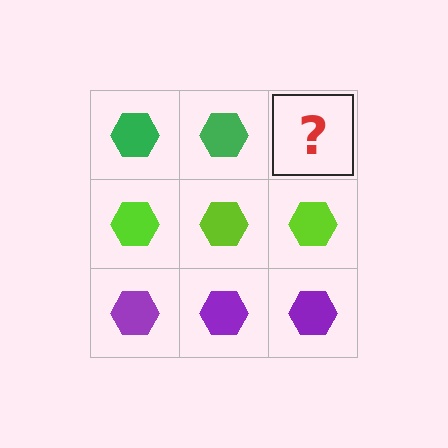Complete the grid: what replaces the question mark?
The question mark should be replaced with a green hexagon.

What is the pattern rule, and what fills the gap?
The rule is that each row has a consistent color. The gap should be filled with a green hexagon.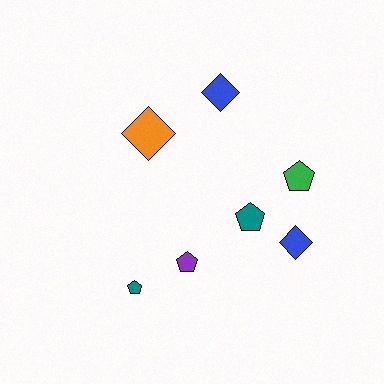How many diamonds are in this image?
There are 3 diamonds.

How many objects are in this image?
There are 7 objects.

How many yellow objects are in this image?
There are no yellow objects.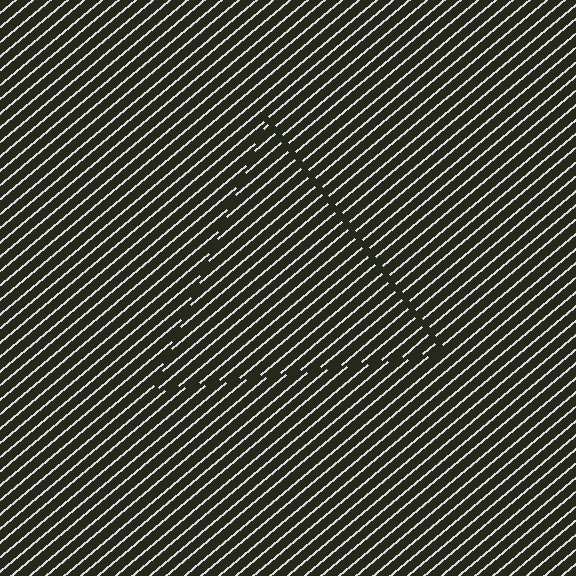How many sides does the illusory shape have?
3 sides — the line-ends trace a triangle.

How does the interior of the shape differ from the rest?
The interior of the shape contains the same grating, shifted by half a period — the contour is defined by the phase discontinuity where line-ends from the inner and outer gratings abut.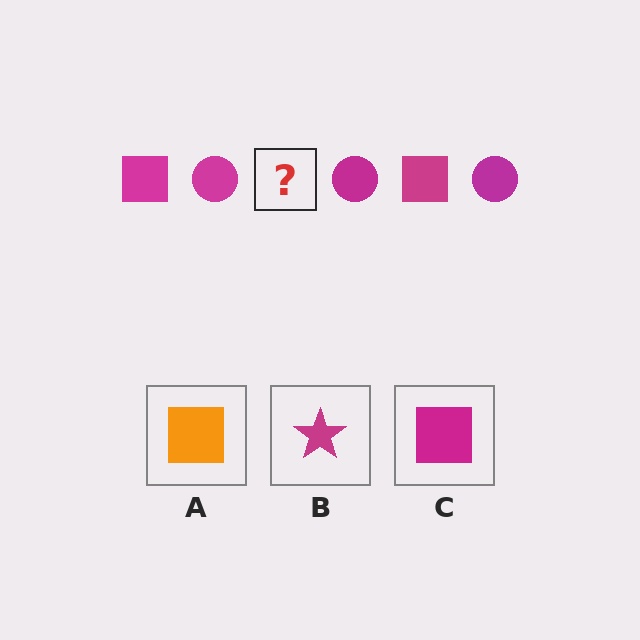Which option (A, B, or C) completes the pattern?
C.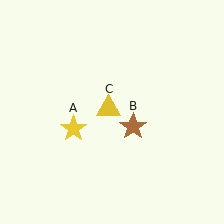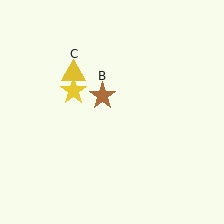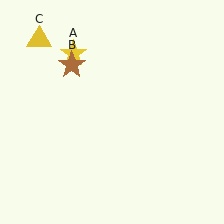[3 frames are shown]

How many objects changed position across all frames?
3 objects changed position: yellow star (object A), brown star (object B), yellow triangle (object C).